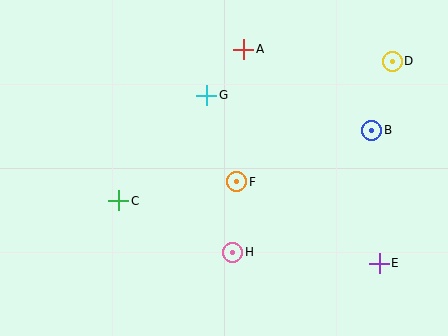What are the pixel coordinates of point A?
Point A is at (244, 49).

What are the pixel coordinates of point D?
Point D is at (392, 61).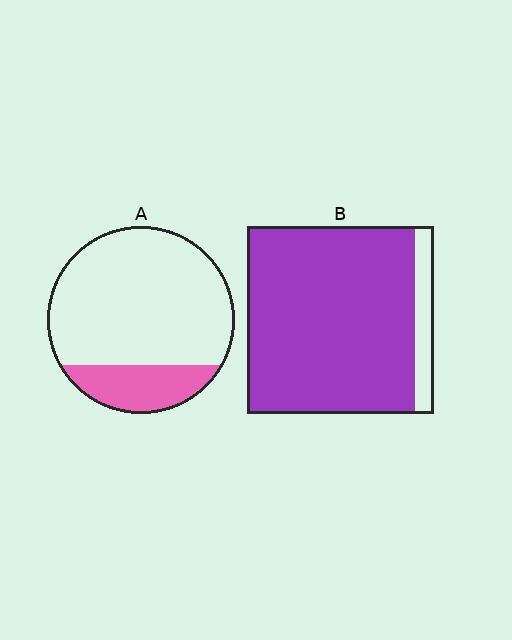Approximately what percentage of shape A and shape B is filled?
A is approximately 20% and B is approximately 90%.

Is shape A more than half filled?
No.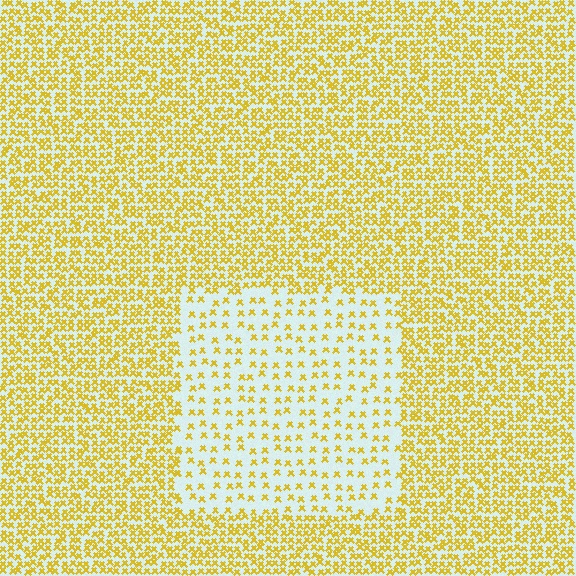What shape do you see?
I see a rectangle.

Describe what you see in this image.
The image contains small yellow elements arranged at two different densities. A rectangle-shaped region is visible where the elements are less densely packed than the surrounding area.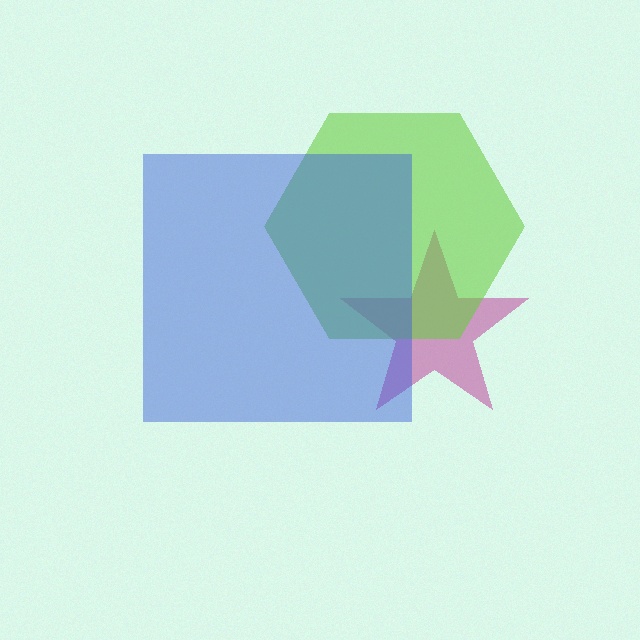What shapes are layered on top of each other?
The layered shapes are: a magenta star, a lime hexagon, a blue square.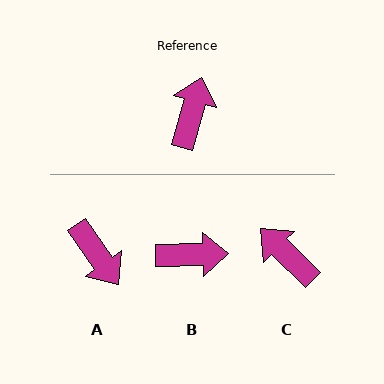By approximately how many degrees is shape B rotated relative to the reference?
Approximately 73 degrees clockwise.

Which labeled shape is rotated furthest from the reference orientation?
A, about 129 degrees away.